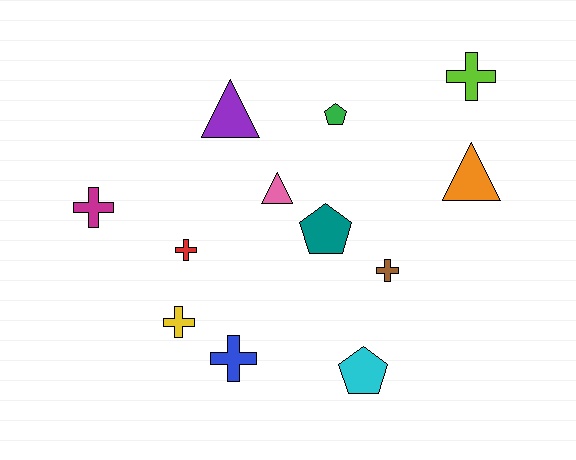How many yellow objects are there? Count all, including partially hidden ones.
There is 1 yellow object.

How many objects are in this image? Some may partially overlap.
There are 12 objects.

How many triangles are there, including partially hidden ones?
There are 3 triangles.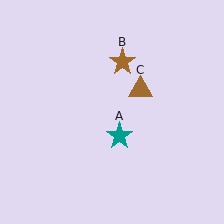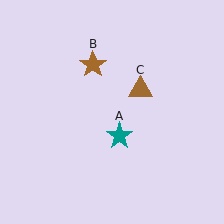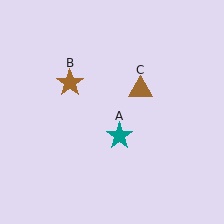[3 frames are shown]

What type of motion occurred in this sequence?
The brown star (object B) rotated counterclockwise around the center of the scene.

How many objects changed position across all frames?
1 object changed position: brown star (object B).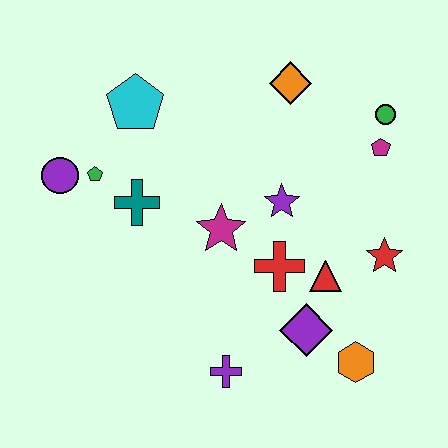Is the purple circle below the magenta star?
No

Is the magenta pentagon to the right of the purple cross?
Yes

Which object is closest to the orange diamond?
The green circle is closest to the orange diamond.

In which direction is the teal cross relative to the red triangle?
The teal cross is to the left of the red triangle.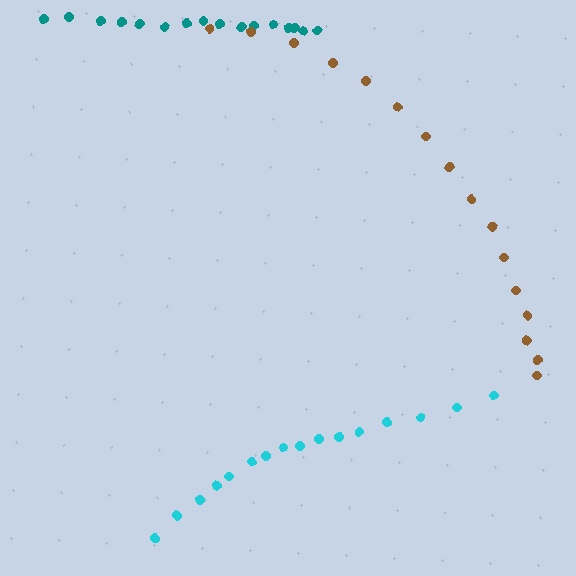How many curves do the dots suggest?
There are 3 distinct paths.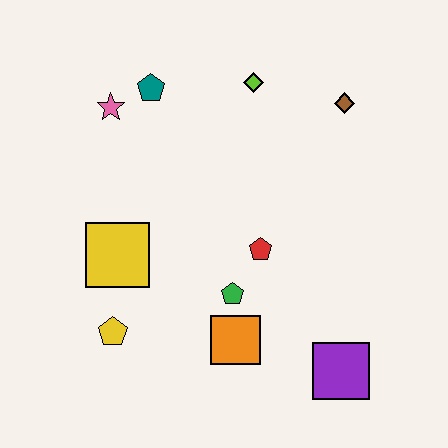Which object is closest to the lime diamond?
The brown diamond is closest to the lime diamond.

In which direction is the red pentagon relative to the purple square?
The red pentagon is above the purple square.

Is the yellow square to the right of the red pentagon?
No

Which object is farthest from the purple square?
The pink star is farthest from the purple square.